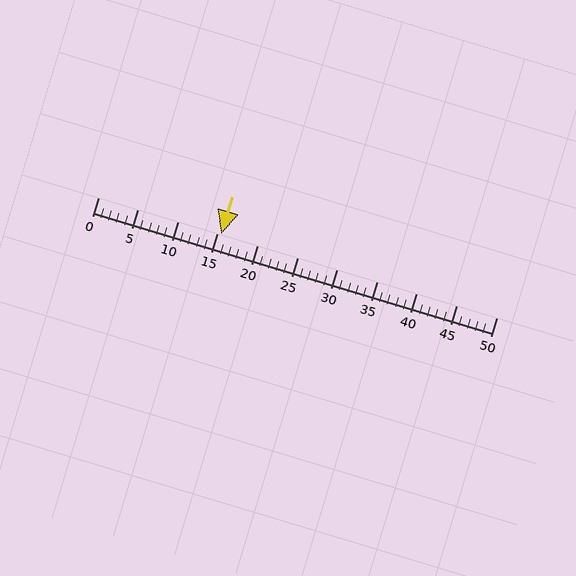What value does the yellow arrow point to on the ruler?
The yellow arrow points to approximately 15.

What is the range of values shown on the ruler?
The ruler shows values from 0 to 50.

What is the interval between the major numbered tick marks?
The major tick marks are spaced 5 units apart.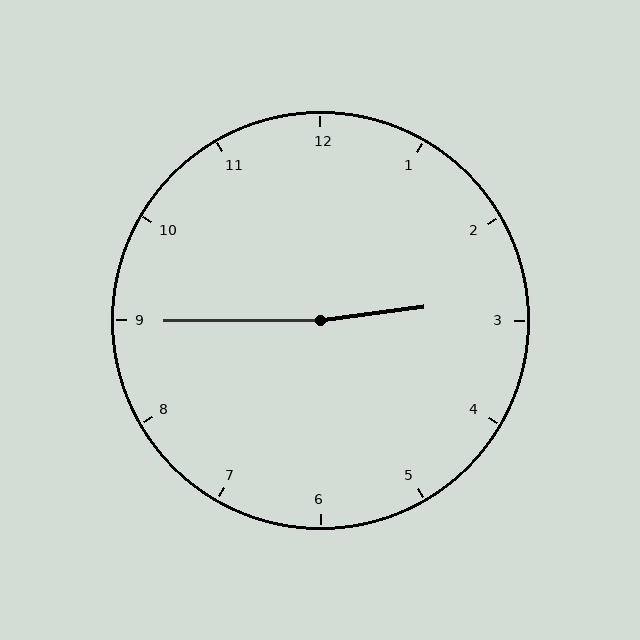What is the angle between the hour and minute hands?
Approximately 172 degrees.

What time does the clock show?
2:45.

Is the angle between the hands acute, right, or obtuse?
It is obtuse.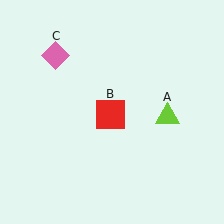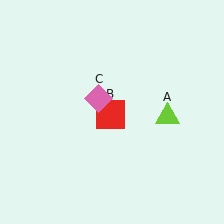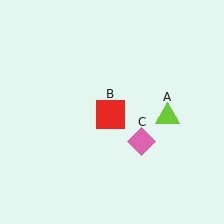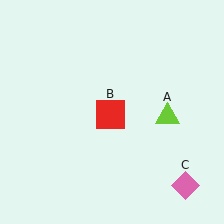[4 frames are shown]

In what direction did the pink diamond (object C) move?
The pink diamond (object C) moved down and to the right.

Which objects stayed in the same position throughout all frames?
Lime triangle (object A) and red square (object B) remained stationary.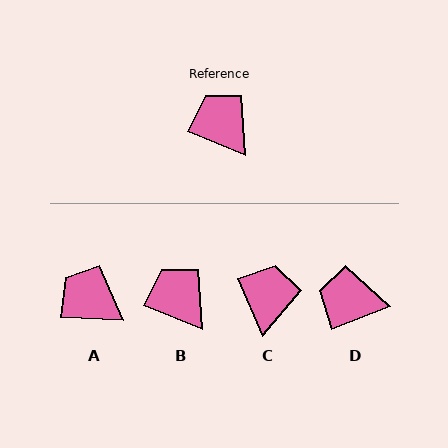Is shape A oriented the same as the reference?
No, it is off by about 20 degrees.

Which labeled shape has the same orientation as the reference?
B.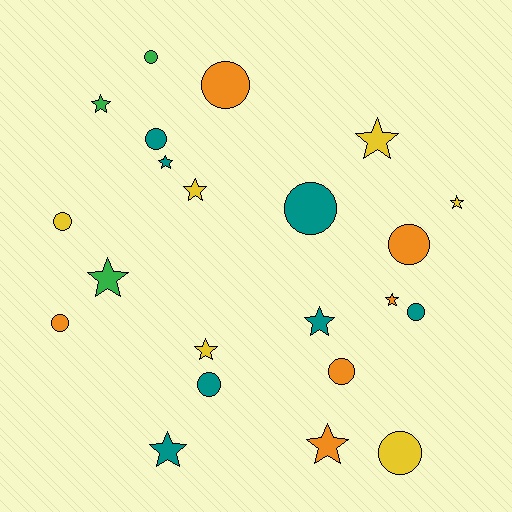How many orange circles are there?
There are 4 orange circles.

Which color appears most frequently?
Teal, with 7 objects.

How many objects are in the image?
There are 22 objects.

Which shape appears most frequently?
Circle, with 11 objects.